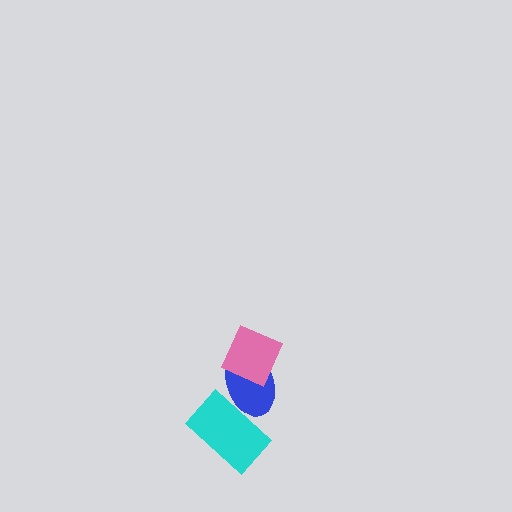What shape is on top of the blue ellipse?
The pink diamond is on top of the blue ellipse.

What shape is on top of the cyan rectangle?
The blue ellipse is on top of the cyan rectangle.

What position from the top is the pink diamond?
The pink diamond is 1st from the top.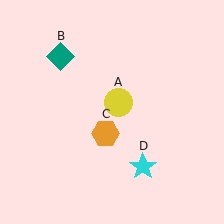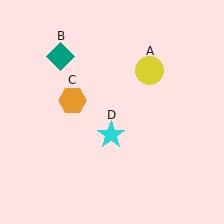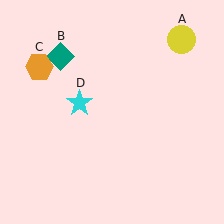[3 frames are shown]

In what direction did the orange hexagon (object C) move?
The orange hexagon (object C) moved up and to the left.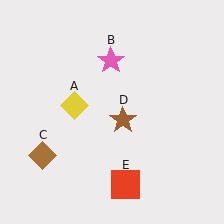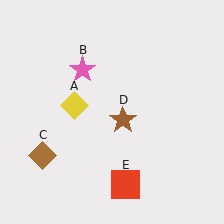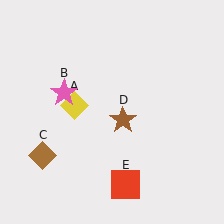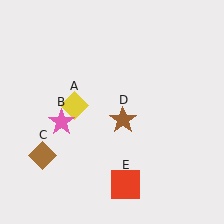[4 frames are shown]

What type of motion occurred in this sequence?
The pink star (object B) rotated counterclockwise around the center of the scene.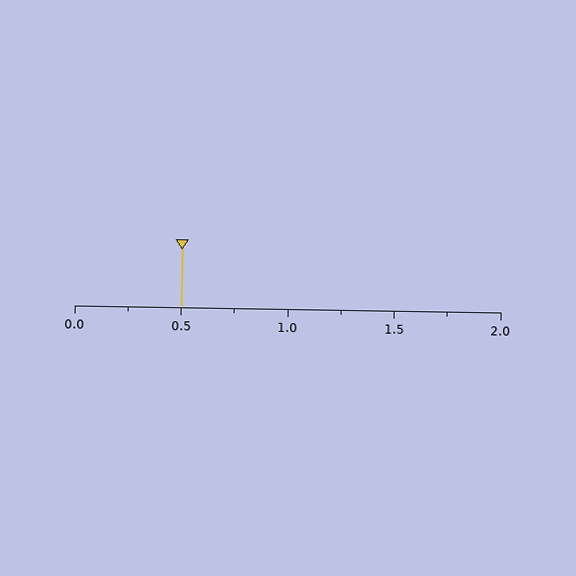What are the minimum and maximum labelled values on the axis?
The axis runs from 0.0 to 2.0.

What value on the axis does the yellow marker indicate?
The marker indicates approximately 0.5.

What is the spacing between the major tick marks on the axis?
The major ticks are spaced 0.5 apart.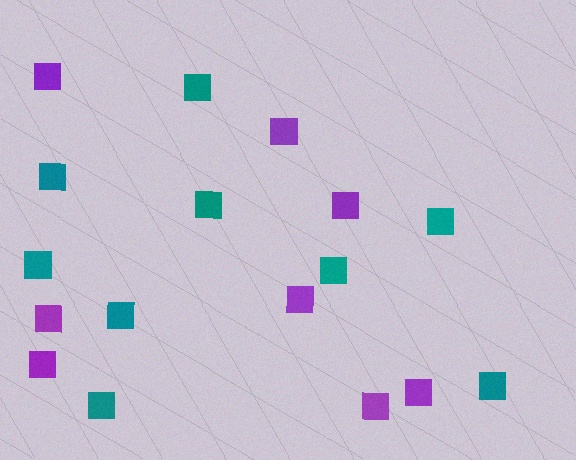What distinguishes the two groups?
There are 2 groups: one group of teal squares (9) and one group of purple squares (8).